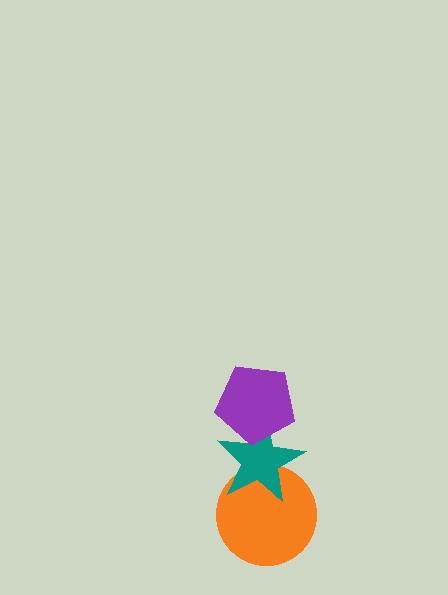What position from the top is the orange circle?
The orange circle is 3rd from the top.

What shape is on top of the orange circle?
The teal star is on top of the orange circle.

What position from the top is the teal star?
The teal star is 2nd from the top.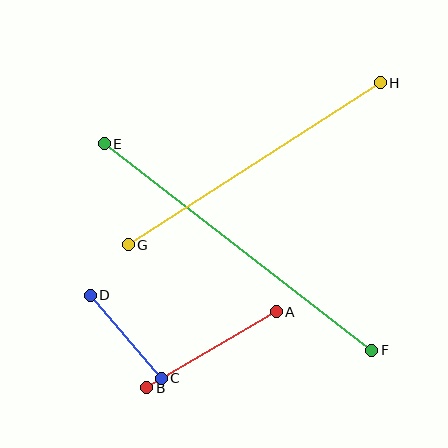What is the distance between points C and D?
The distance is approximately 109 pixels.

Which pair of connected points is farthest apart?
Points E and F are farthest apart.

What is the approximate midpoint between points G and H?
The midpoint is at approximately (254, 164) pixels.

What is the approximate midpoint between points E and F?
The midpoint is at approximately (238, 247) pixels.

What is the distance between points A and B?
The distance is approximately 150 pixels.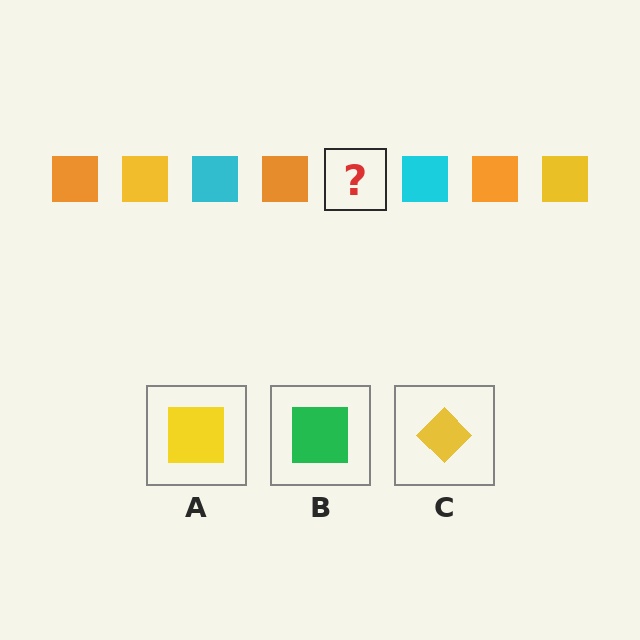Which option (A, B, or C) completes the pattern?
A.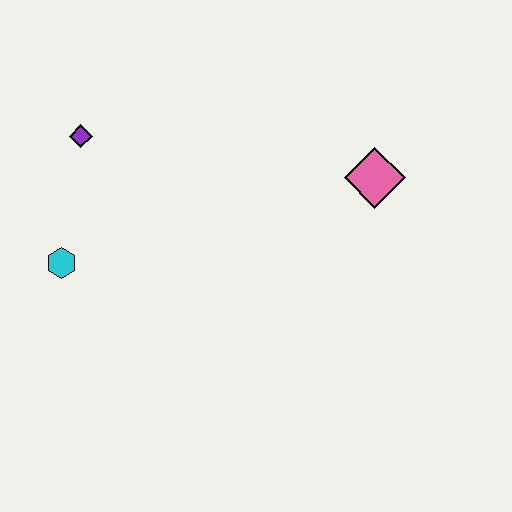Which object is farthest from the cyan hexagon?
The pink diamond is farthest from the cyan hexagon.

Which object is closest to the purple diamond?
The cyan hexagon is closest to the purple diamond.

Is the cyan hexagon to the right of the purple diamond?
No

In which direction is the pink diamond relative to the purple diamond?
The pink diamond is to the right of the purple diamond.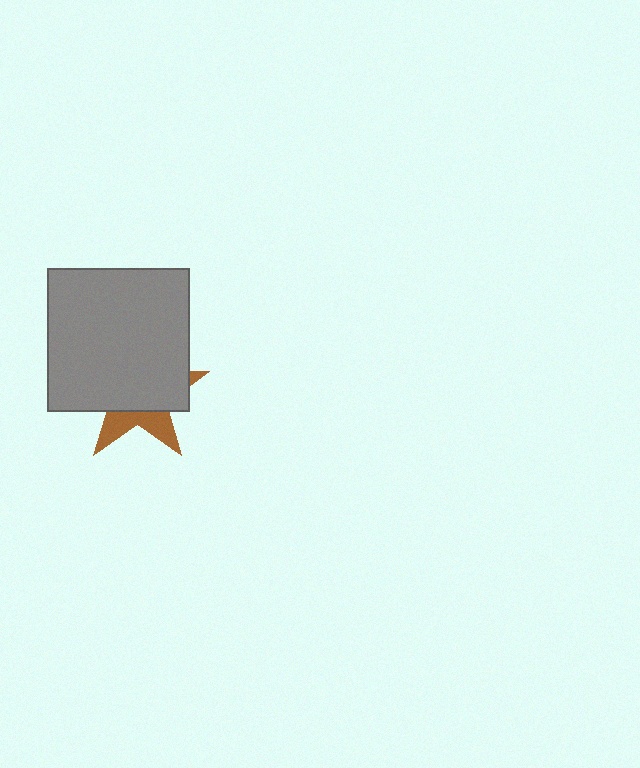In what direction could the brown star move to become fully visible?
The brown star could move down. That would shift it out from behind the gray square entirely.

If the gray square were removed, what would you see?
You would see the complete brown star.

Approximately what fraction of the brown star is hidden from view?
Roughly 68% of the brown star is hidden behind the gray square.